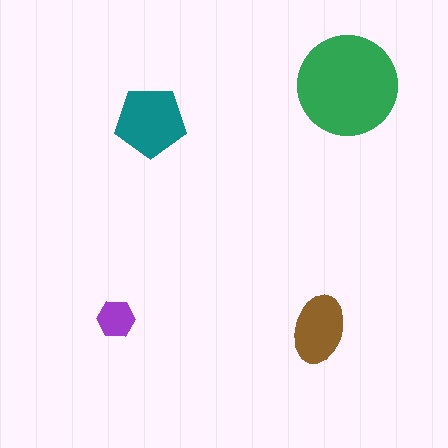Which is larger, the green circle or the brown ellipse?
The green circle.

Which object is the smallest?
The purple hexagon.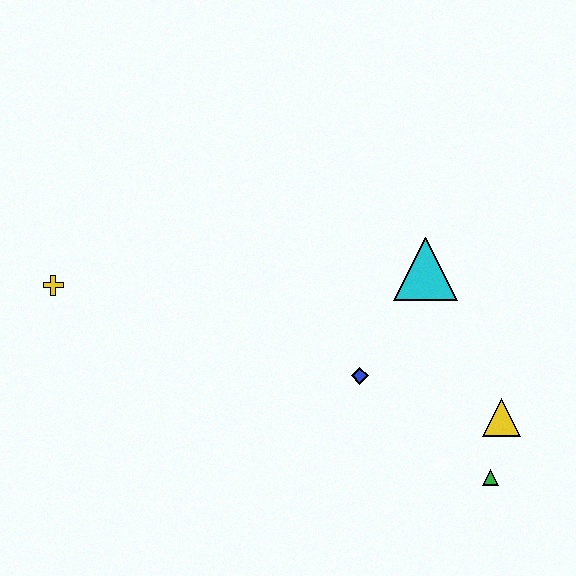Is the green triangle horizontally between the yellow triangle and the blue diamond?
Yes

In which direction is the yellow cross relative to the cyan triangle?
The yellow cross is to the left of the cyan triangle.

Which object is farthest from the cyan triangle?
The yellow cross is farthest from the cyan triangle.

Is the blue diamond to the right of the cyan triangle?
No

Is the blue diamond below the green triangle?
No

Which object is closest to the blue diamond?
The cyan triangle is closest to the blue diamond.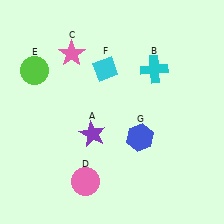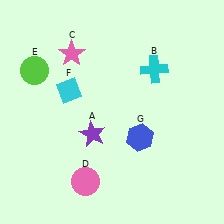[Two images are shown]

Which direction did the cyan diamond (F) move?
The cyan diamond (F) moved left.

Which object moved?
The cyan diamond (F) moved left.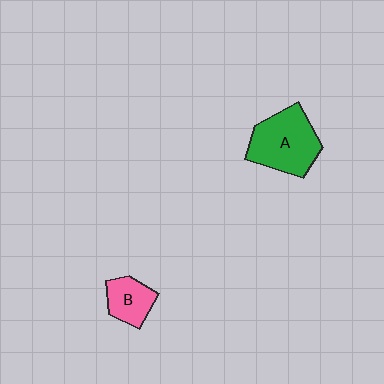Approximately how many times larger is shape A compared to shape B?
Approximately 2.0 times.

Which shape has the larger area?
Shape A (green).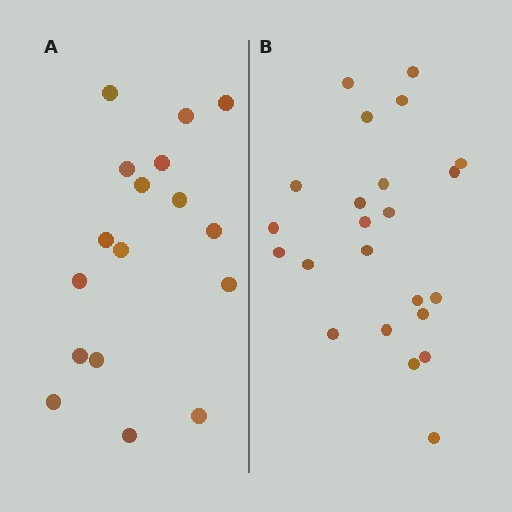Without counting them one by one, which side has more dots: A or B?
Region B (the right region) has more dots.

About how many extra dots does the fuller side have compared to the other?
Region B has about 6 more dots than region A.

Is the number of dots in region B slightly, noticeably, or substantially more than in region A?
Region B has noticeably more, but not dramatically so. The ratio is roughly 1.4 to 1.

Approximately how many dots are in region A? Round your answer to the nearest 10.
About 20 dots. (The exact count is 17, which rounds to 20.)